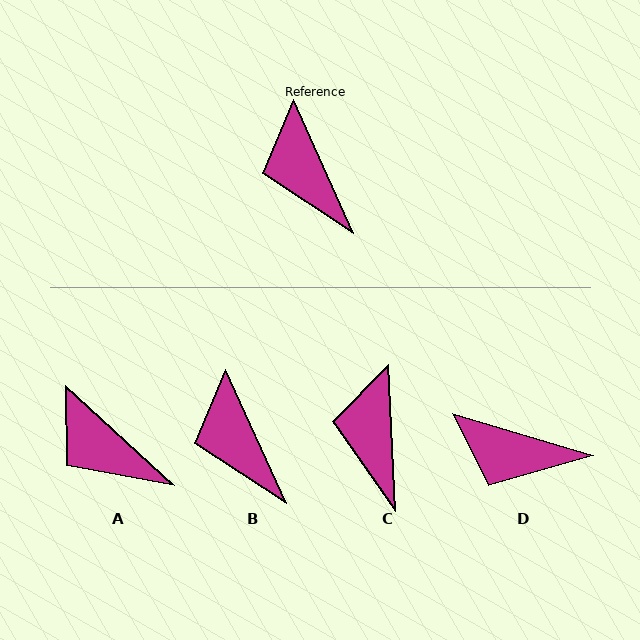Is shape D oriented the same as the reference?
No, it is off by about 49 degrees.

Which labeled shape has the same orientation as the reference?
B.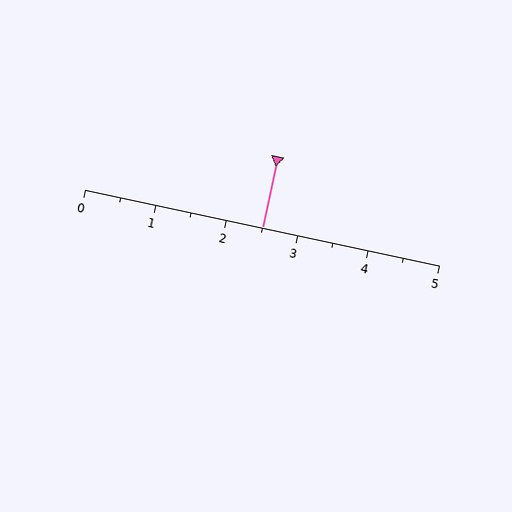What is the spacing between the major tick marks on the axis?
The major ticks are spaced 1 apart.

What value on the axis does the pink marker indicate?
The marker indicates approximately 2.5.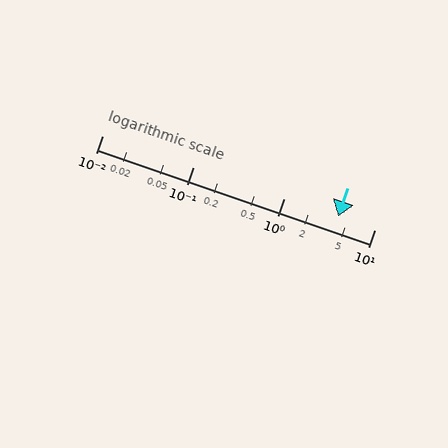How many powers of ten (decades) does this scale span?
The scale spans 3 decades, from 0.01 to 10.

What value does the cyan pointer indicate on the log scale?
The pointer indicates approximately 4.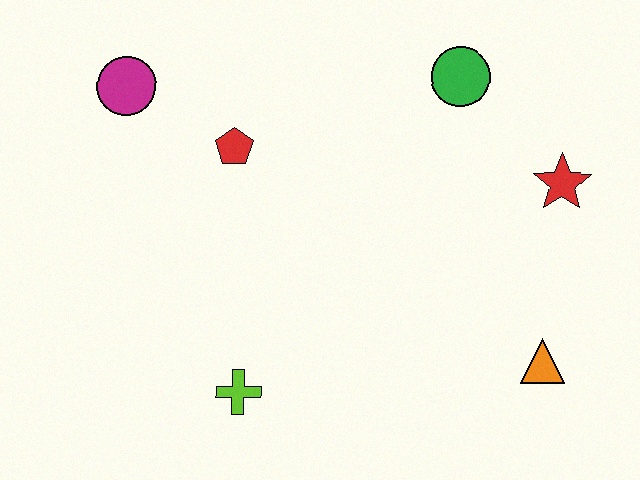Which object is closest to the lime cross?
The red pentagon is closest to the lime cross.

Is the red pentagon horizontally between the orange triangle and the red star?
No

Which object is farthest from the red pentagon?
The orange triangle is farthest from the red pentagon.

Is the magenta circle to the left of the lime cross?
Yes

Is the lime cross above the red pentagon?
No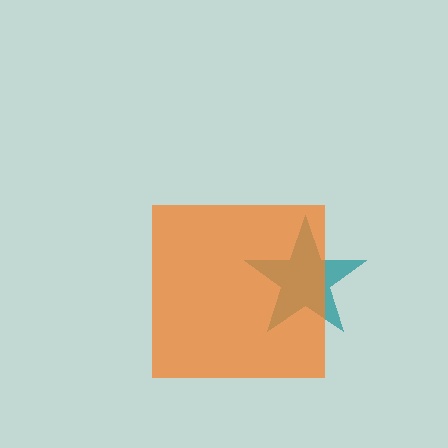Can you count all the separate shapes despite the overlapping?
Yes, there are 2 separate shapes.